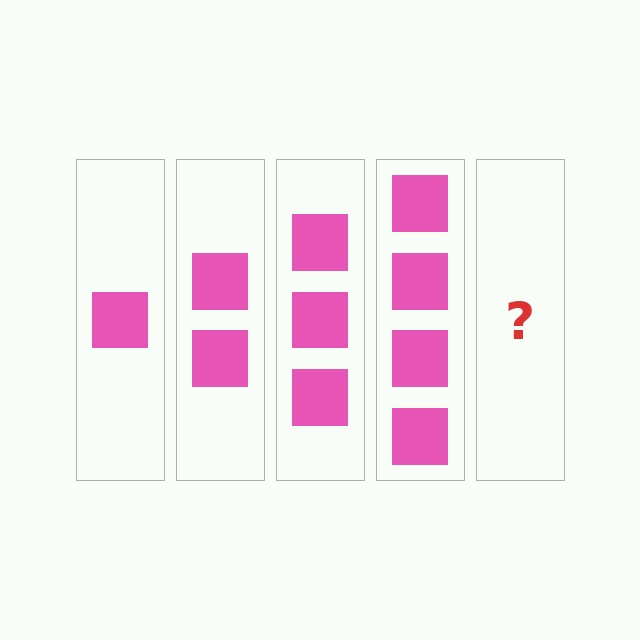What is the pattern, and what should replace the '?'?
The pattern is that each step adds one more square. The '?' should be 5 squares.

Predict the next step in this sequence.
The next step is 5 squares.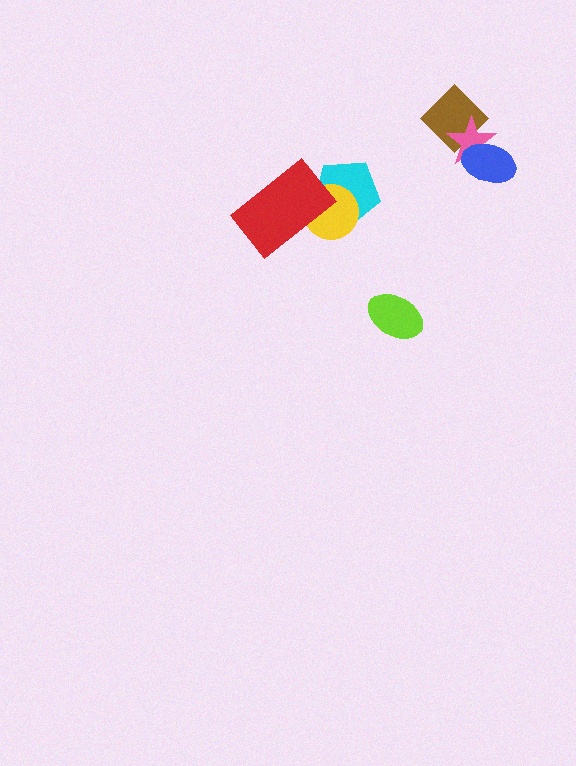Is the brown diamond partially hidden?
Yes, it is partially covered by another shape.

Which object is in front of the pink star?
The blue ellipse is in front of the pink star.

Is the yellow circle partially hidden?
Yes, it is partially covered by another shape.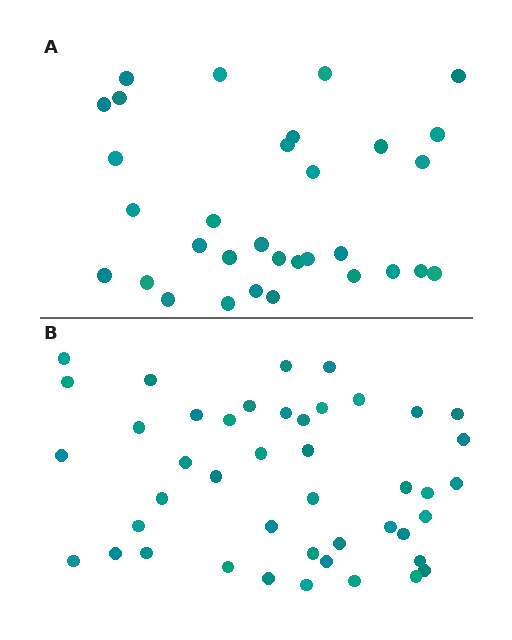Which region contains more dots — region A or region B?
Region B (the bottom region) has more dots.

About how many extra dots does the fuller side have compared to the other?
Region B has roughly 12 or so more dots than region A.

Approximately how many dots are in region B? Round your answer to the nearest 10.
About 40 dots. (The exact count is 44, which rounds to 40.)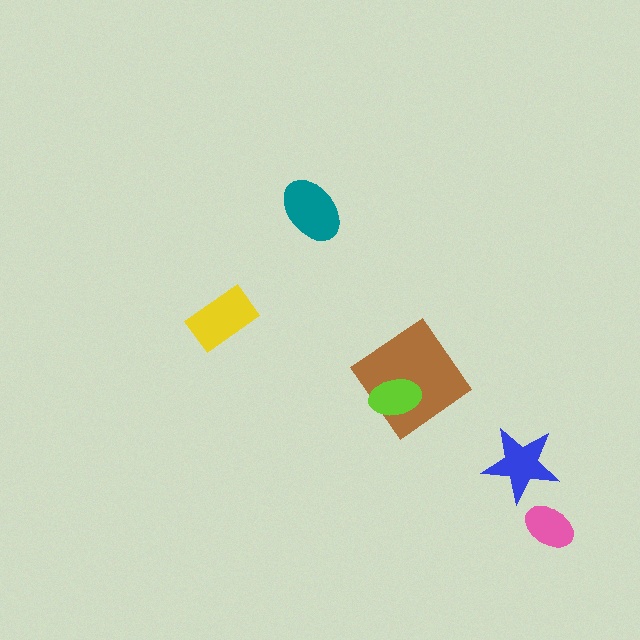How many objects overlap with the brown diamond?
1 object overlaps with the brown diamond.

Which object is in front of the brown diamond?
The lime ellipse is in front of the brown diamond.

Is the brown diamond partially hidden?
Yes, it is partially covered by another shape.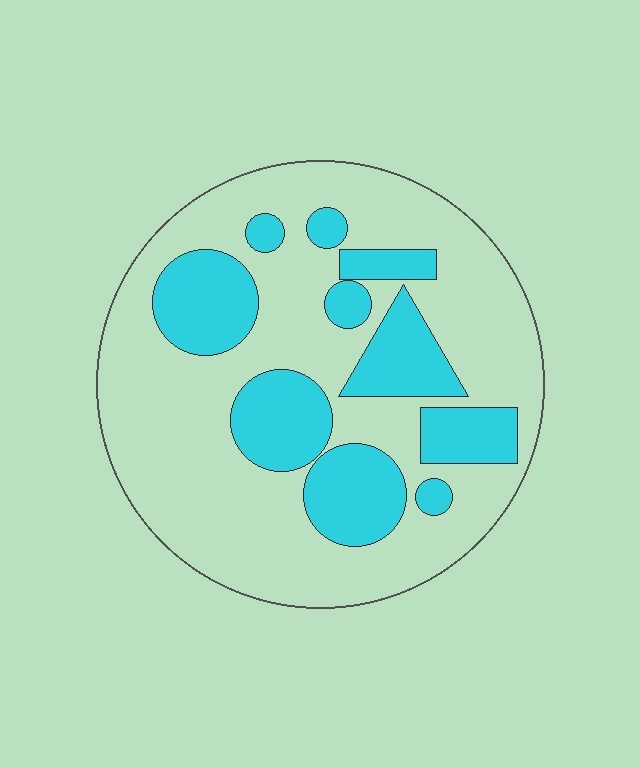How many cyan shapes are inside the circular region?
10.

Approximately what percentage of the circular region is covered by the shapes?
Approximately 30%.